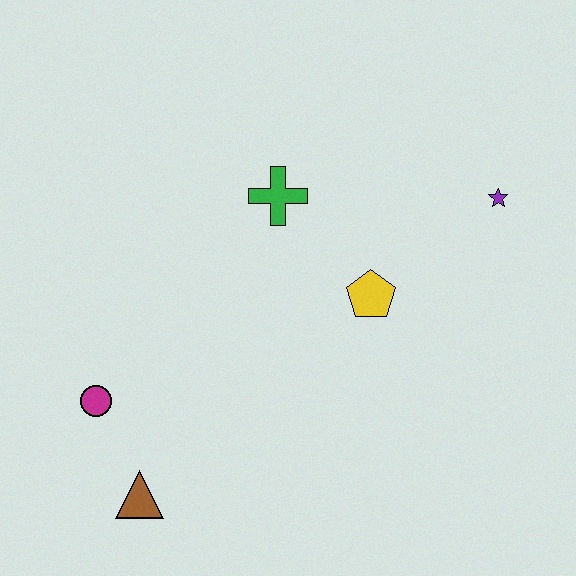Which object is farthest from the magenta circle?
The purple star is farthest from the magenta circle.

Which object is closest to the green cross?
The yellow pentagon is closest to the green cross.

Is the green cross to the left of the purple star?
Yes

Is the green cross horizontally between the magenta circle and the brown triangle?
No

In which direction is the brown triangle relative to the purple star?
The brown triangle is to the left of the purple star.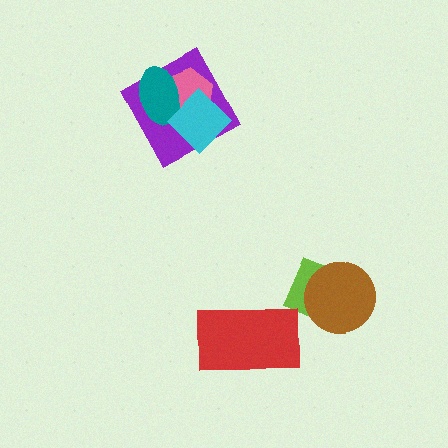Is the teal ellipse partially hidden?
Yes, it is partially covered by another shape.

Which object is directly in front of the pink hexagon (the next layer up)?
The teal ellipse is directly in front of the pink hexagon.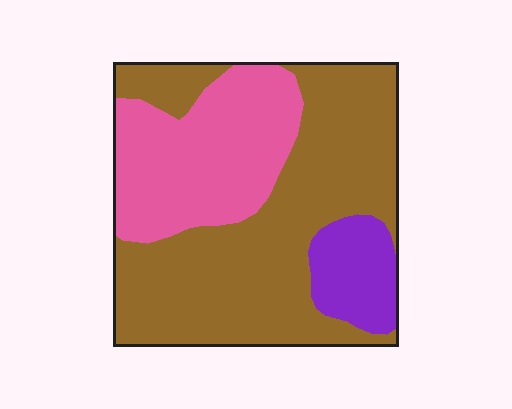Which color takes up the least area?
Purple, at roughly 10%.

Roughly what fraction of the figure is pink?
Pink covers roughly 30% of the figure.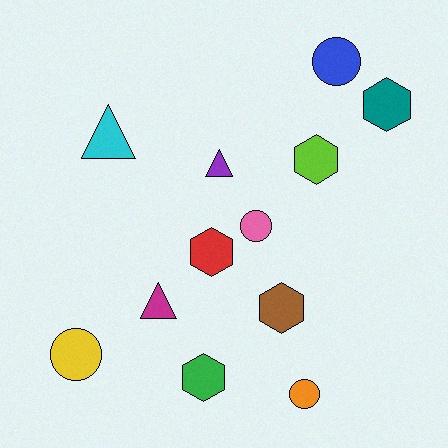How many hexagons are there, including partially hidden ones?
There are 5 hexagons.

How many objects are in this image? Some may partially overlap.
There are 12 objects.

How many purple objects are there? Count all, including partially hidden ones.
There is 1 purple object.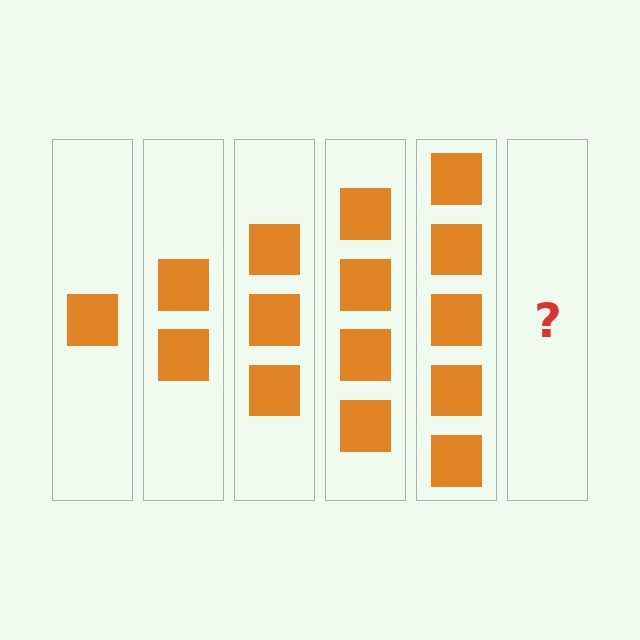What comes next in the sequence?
The next element should be 6 squares.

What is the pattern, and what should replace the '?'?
The pattern is that each step adds one more square. The '?' should be 6 squares.